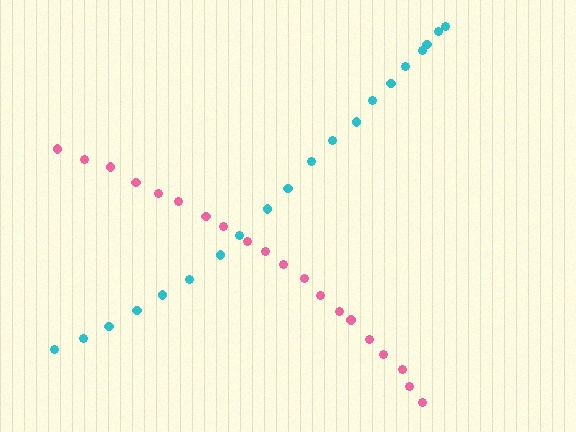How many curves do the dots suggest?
There are 2 distinct paths.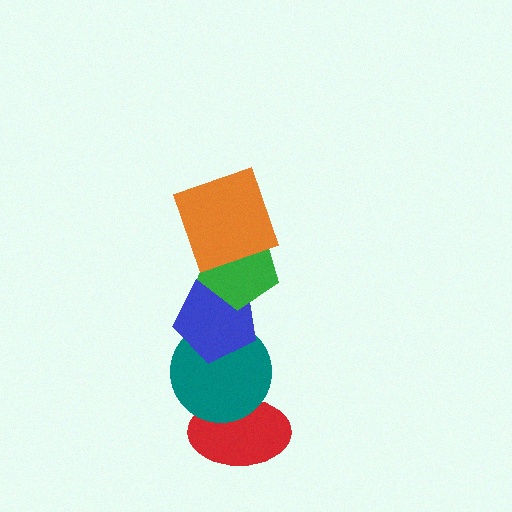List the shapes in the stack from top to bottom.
From top to bottom: the orange square, the green pentagon, the blue pentagon, the teal circle, the red ellipse.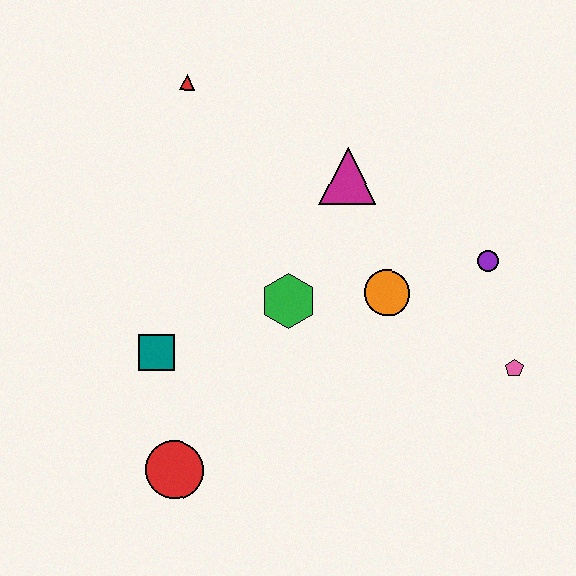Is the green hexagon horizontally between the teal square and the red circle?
No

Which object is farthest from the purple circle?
The red circle is farthest from the purple circle.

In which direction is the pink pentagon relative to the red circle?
The pink pentagon is to the right of the red circle.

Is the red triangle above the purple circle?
Yes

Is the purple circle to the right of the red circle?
Yes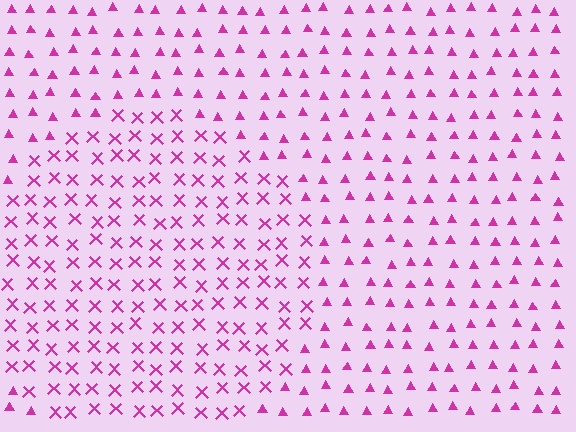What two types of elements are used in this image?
The image uses X marks inside the circle region and triangles outside it.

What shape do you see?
I see a circle.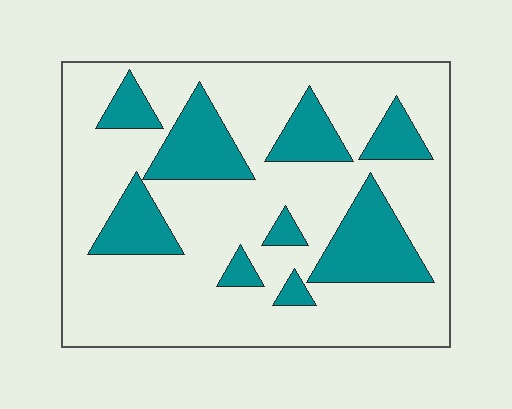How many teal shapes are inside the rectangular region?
9.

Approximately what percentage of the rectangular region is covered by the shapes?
Approximately 25%.